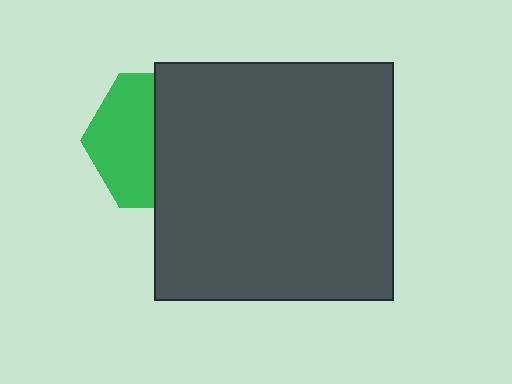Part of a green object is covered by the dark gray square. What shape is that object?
It is a hexagon.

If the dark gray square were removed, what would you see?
You would see the complete green hexagon.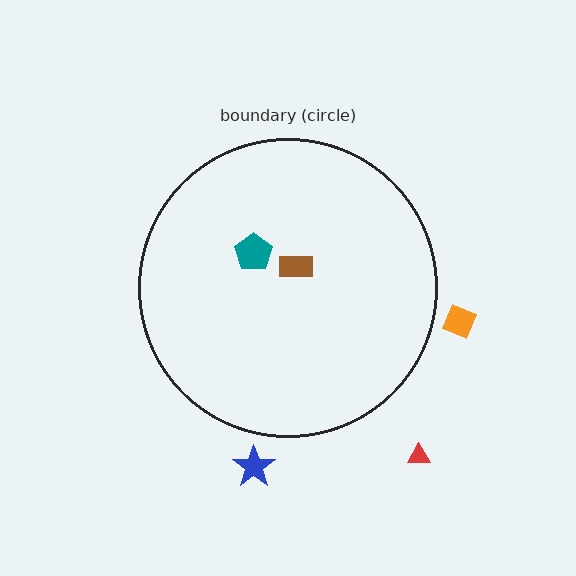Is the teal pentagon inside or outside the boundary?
Inside.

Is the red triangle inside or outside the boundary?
Outside.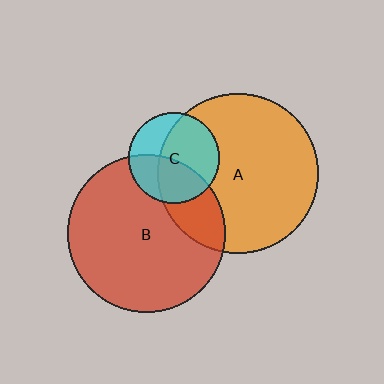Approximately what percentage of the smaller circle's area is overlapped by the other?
Approximately 40%.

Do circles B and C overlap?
Yes.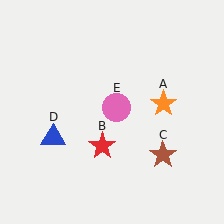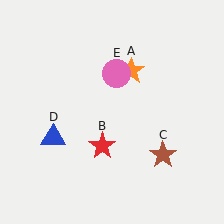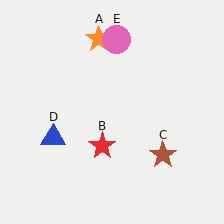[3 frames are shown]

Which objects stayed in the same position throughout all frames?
Red star (object B) and brown star (object C) and blue triangle (object D) remained stationary.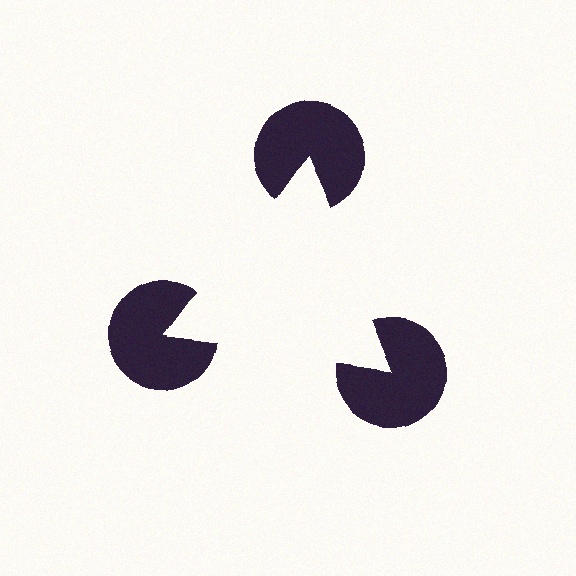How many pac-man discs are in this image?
There are 3 — one at each vertex of the illusory triangle.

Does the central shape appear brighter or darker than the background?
It typically appears slightly brighter than the background, even though no actual brightness change is drawn.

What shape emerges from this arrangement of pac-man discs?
An illusory triangle — its edges are inferred from the aligned wedge cuts in the pac-man discs, not physically drawn.